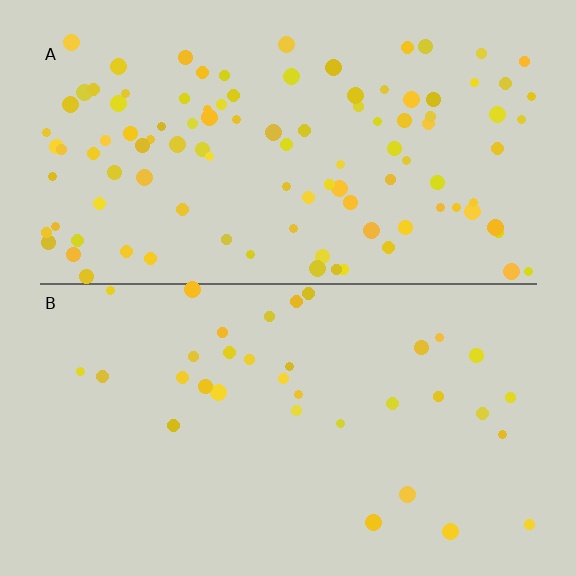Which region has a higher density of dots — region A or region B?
A (the top).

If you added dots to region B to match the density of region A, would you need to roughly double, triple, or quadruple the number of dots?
Approximately triple.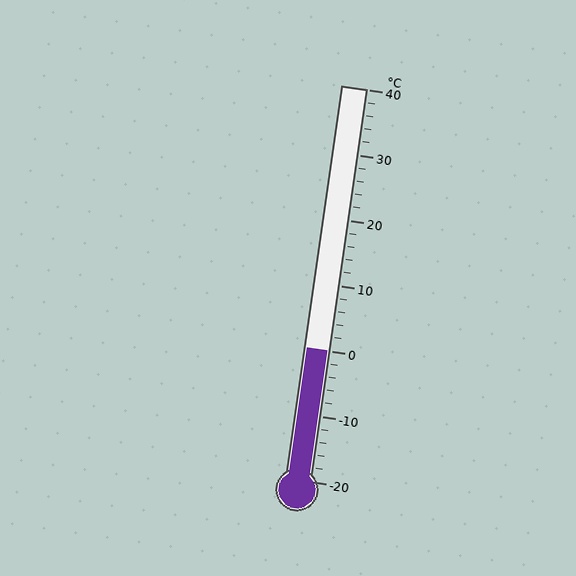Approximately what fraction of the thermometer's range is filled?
The thermometer is filled to approximately 35% of its range.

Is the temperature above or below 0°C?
The temperature is at 0°C.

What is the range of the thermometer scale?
The thermometer scale ranges from -20°C to 40°C.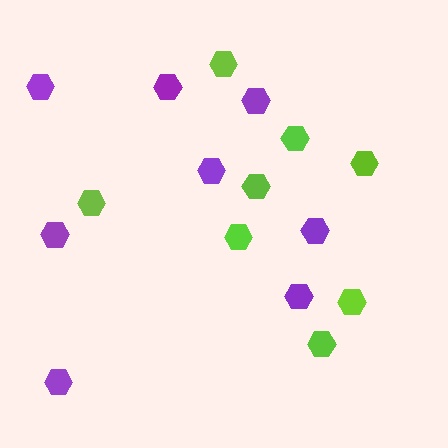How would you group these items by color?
There are 2 groups: one group of purple hexagons (8) and one group of lime hexagons (8).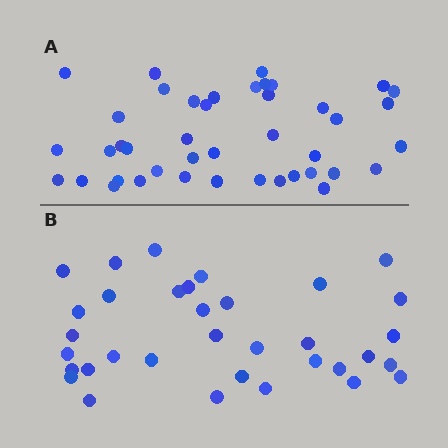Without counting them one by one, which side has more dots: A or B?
Region A (the top region) has more dots.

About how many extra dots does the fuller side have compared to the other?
Region A has roughly 8 or so more dots than region B.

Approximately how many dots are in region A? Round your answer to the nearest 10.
About 40 dots. (The exact count is 42, which rounds to 40.)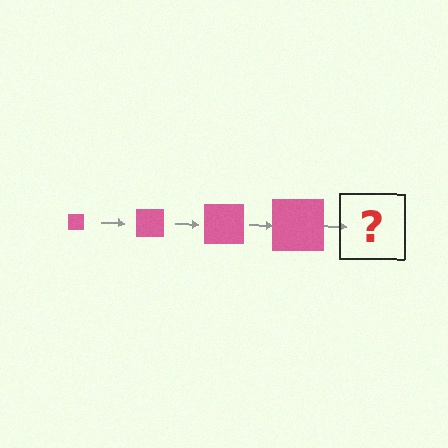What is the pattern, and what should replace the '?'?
The pattern is that the square gets progressively larger each step. The '?' should be a pink square, larger than the previous one.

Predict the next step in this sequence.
The next step is a pink square, larger than the previous one.